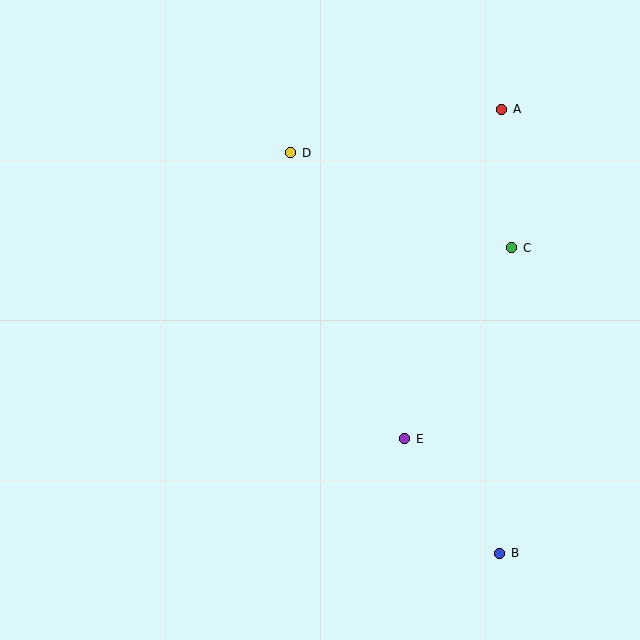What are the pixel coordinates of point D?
Point D is at (291, 153).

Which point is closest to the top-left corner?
Point D is closest to the top-left corner.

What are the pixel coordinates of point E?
Point E is at (405, 439).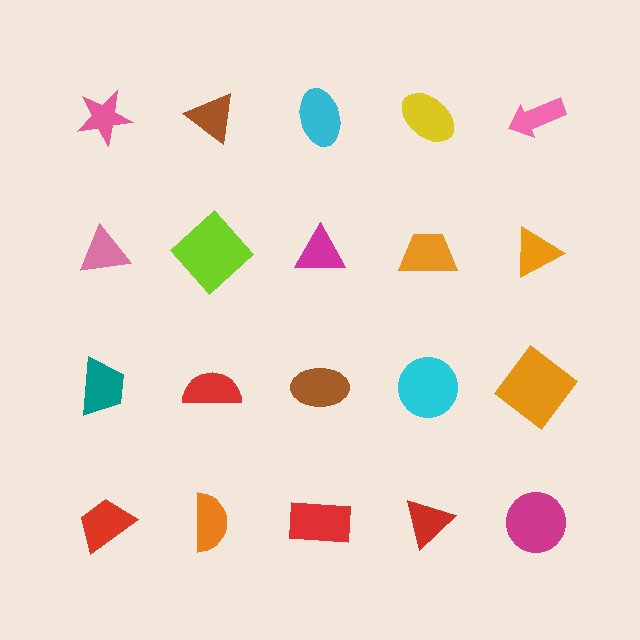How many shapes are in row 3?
5 shapes.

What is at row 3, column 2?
A red semicircle.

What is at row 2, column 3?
A magenta triangle.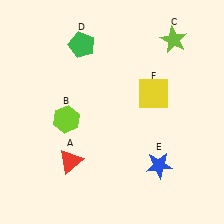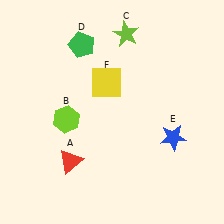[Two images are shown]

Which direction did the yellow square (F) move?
The yellow square (F) moved left.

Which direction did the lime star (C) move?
The lime star (C) moved left.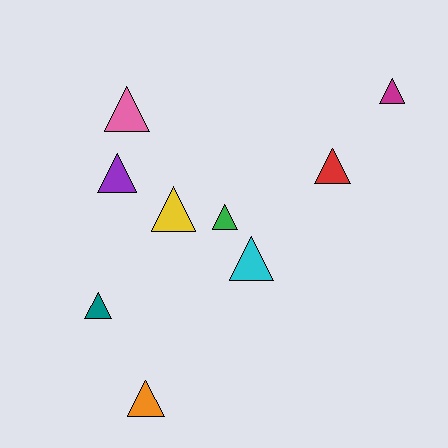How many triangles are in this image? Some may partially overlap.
There are 9 triangles.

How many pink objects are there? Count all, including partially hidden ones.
There is 1 pink object.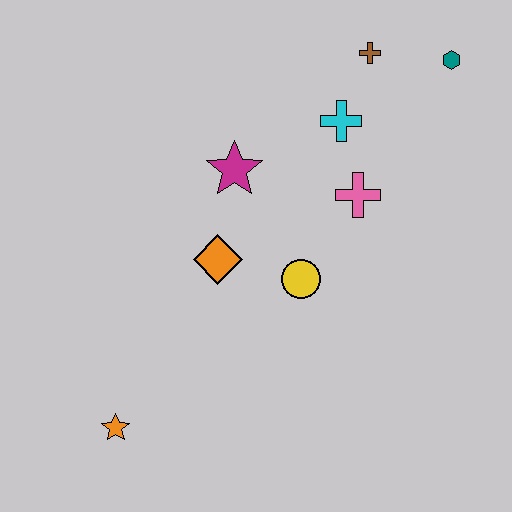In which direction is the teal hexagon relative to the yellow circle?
The teal hexagon is above the yellow circle.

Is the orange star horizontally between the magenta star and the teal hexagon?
No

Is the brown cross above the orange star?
Yes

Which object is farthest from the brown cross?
The orange star is farthest from the brown cross.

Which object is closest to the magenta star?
The orange diamond is closest to the magenta star.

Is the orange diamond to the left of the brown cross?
Yes